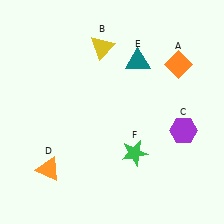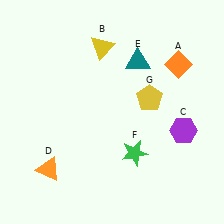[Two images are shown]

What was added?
A yellow pentagon (G) was added in Image 2.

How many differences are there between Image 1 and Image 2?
There is 1 difference between the two images.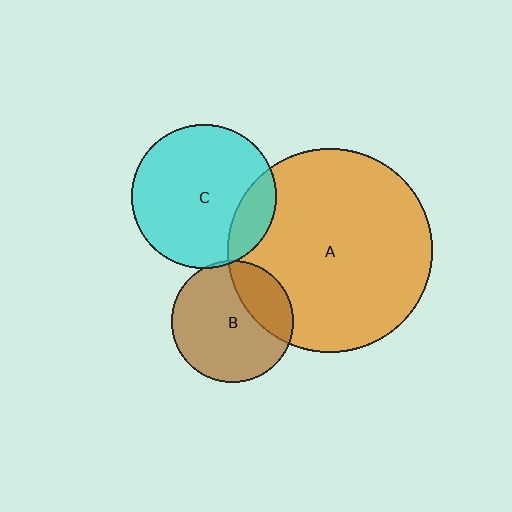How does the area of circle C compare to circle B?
Approximately 1.4 times.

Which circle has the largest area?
Circle A (orange).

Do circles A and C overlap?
Yes.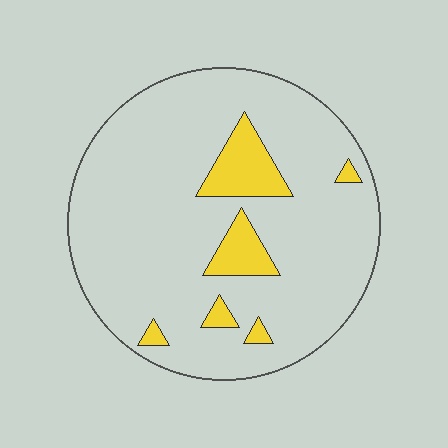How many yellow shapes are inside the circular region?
6.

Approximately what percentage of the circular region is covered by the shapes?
Approximately 10%.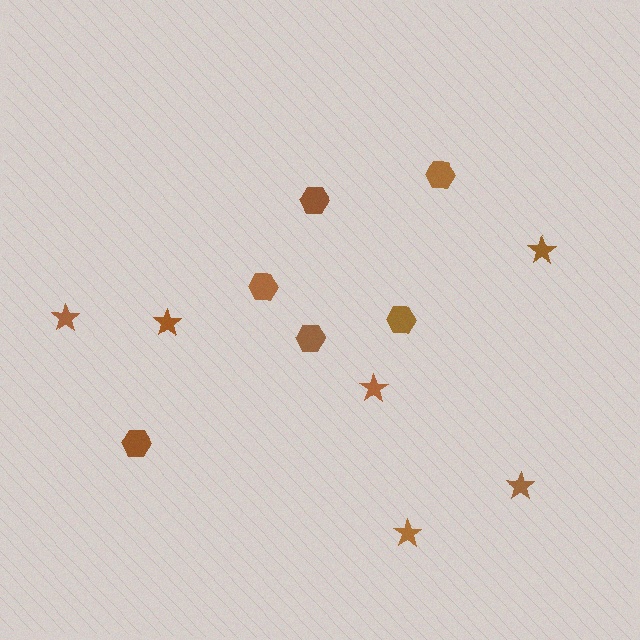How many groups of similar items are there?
There are 2 groups: one group of stars (6) and one group of hexagons (6).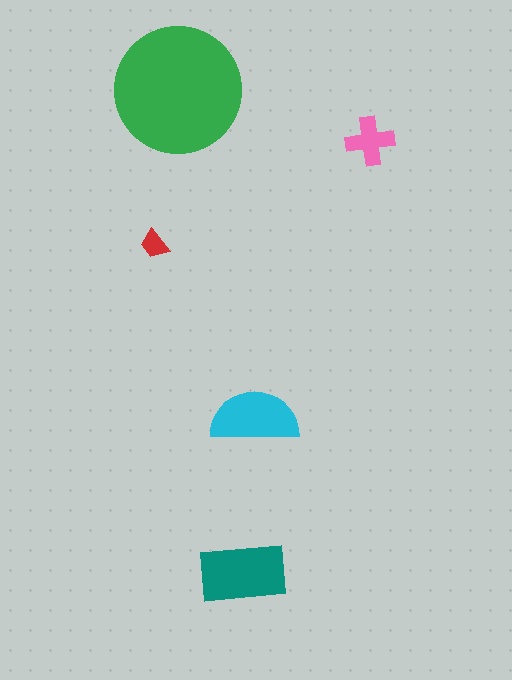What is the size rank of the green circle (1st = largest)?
1st.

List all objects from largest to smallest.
The green circle, the teal rectangle, the cyan semicircle, the pink cross, the red trapezoid.